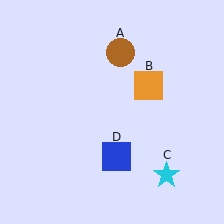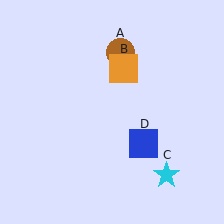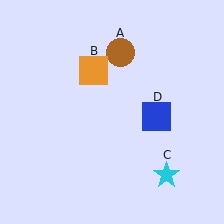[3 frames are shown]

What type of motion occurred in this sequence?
The orange square (object B), blue square (object D) rotated counterclockwise around the center of the scene.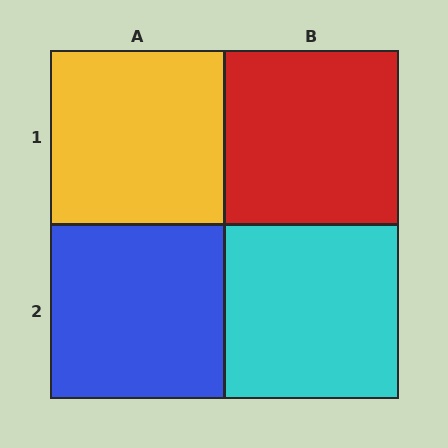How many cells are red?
1 cell is red.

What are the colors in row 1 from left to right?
Yellow, red.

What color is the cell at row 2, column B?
Cyan.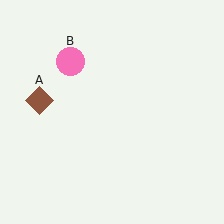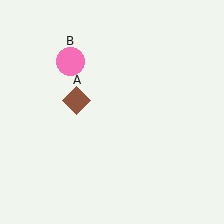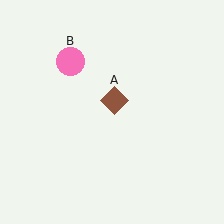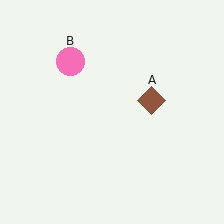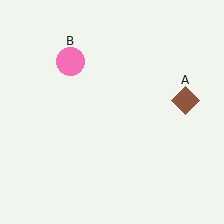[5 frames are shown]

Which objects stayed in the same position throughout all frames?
Pink circle (object B) remained stationary.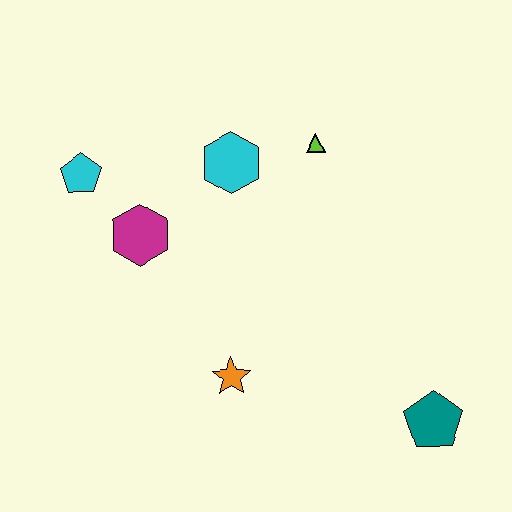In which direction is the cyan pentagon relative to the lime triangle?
The cyan pentagon is to the left of the lime triangle.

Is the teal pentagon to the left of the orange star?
No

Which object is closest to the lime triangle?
The cyan hexagon is closest to the lime triangle.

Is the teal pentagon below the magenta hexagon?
Yes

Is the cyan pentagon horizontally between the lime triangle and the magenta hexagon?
No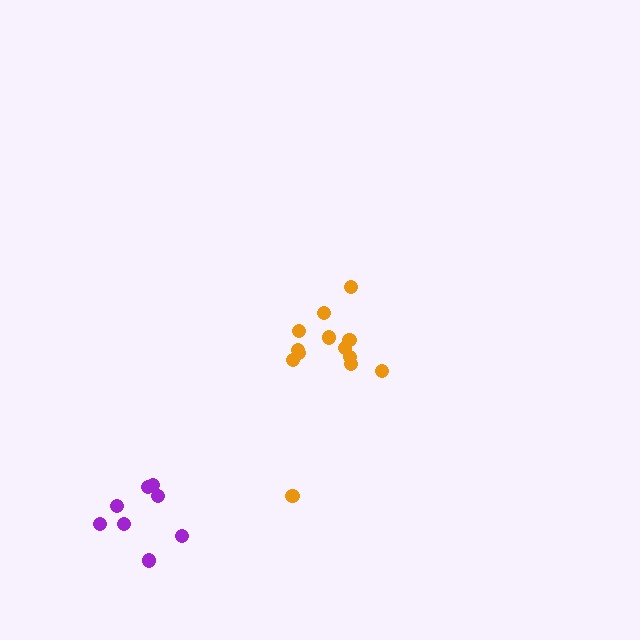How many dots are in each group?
Group 1: 13 dots, Group 2: 8 dots (21 total).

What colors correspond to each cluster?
The clusters are colored: orange, purple.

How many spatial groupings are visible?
There are 2 spatial groupings.